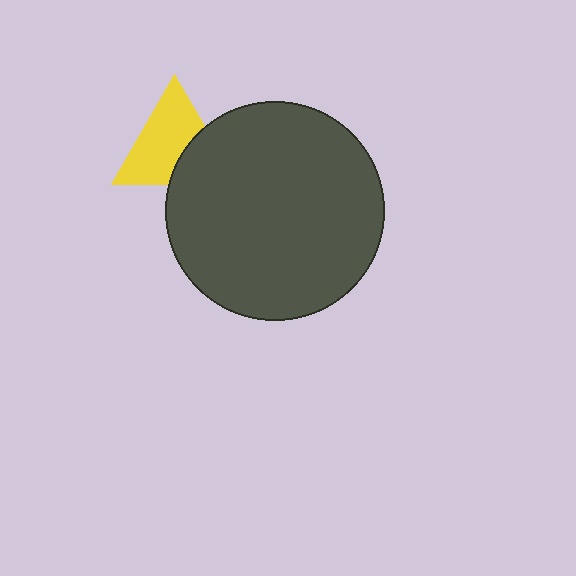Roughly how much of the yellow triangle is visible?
Most of it is visible (roughly 67%).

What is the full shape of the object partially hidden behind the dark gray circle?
The partially hidden object is a yellow triangle.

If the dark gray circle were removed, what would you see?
You would see the complete yellow triangle.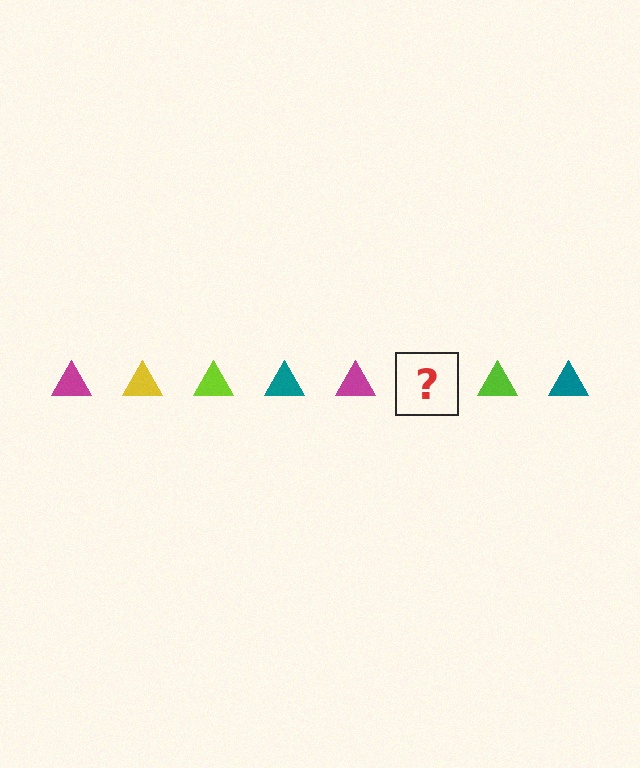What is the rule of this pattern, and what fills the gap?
The rule is that the pattern cycles through magenta, yellow, lime, teal triangles. The gap should be filled with a yellow triangle.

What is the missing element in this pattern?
The missing element is a yellow triangle.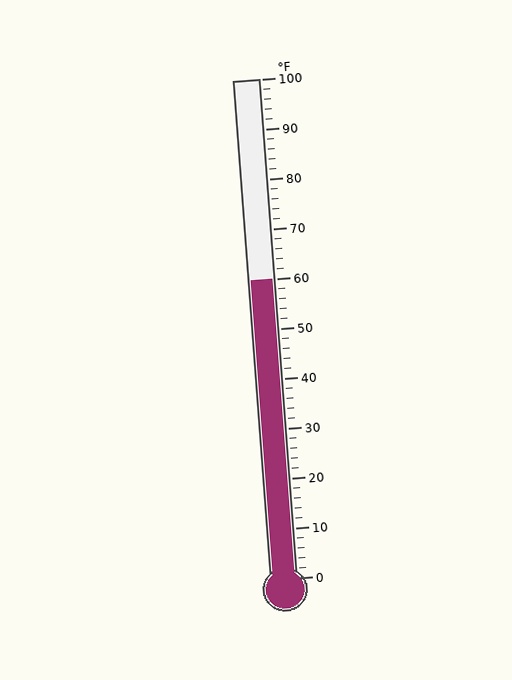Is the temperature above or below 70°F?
The temperature is below 70°F.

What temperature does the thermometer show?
The thermometer shows approximately 60°F.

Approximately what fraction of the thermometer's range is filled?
The thermometer is filled to approximately 60% of its range.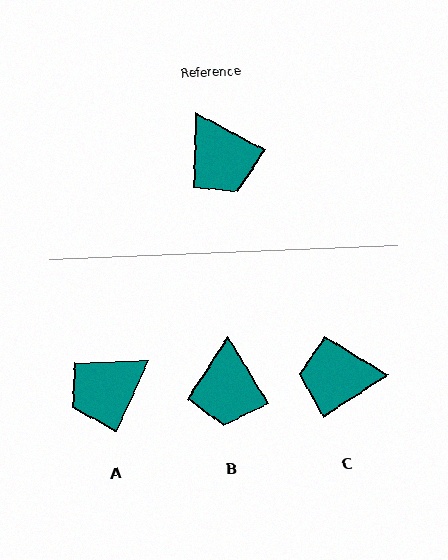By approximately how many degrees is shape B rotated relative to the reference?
Approximately 31 degrees clockwise.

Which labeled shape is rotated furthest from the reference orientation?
C, about 120 degrees away.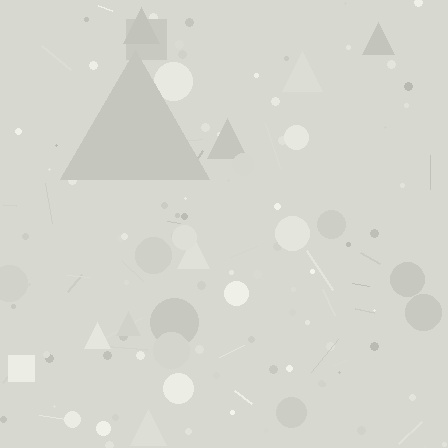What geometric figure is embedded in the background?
A triangle is embedded in the background.